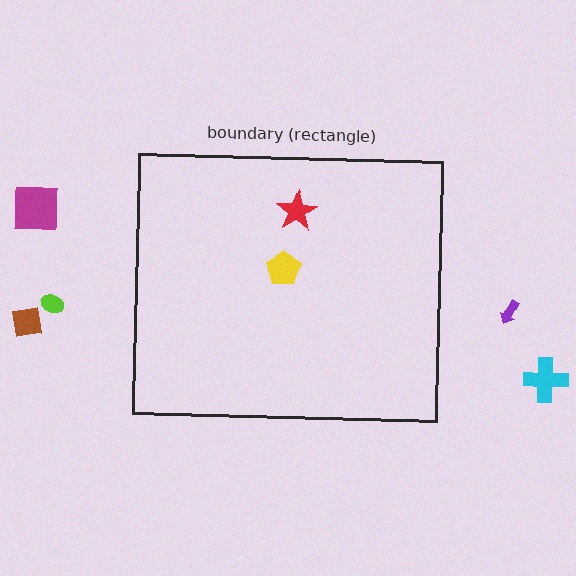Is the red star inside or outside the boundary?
Inside.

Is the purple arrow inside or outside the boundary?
Outside.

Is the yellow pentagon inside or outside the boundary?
Inside.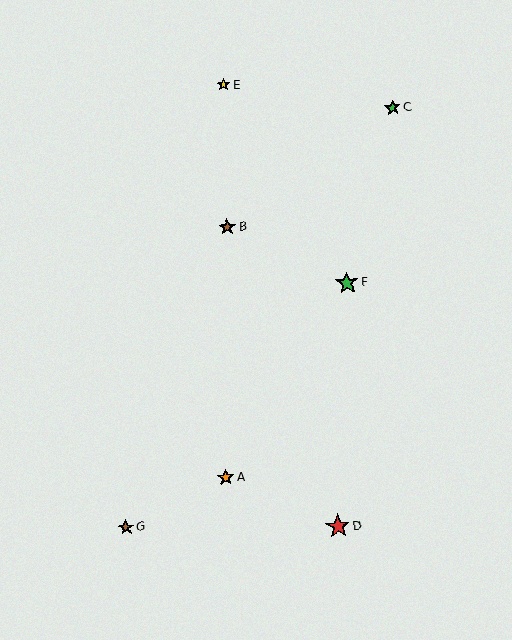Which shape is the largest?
The red star (labeled D) is the largest.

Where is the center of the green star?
The center of the green star is at (393, 108).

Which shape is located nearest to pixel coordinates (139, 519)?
The brown star (labeled G) at (126, 528) is nearest to that location.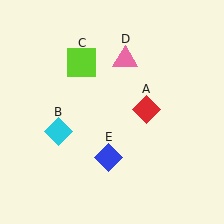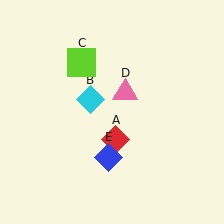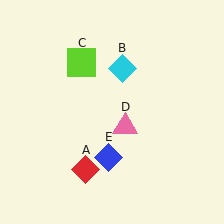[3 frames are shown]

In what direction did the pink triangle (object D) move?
The pink triangle (object D) moved down.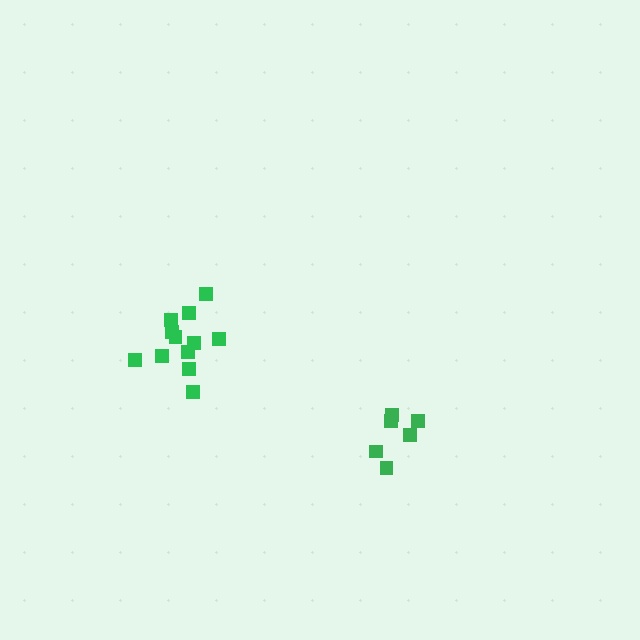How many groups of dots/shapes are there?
There are 2 groups.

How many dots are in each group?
Group 1: 6 dots, Group 2: 12 dots (18 total).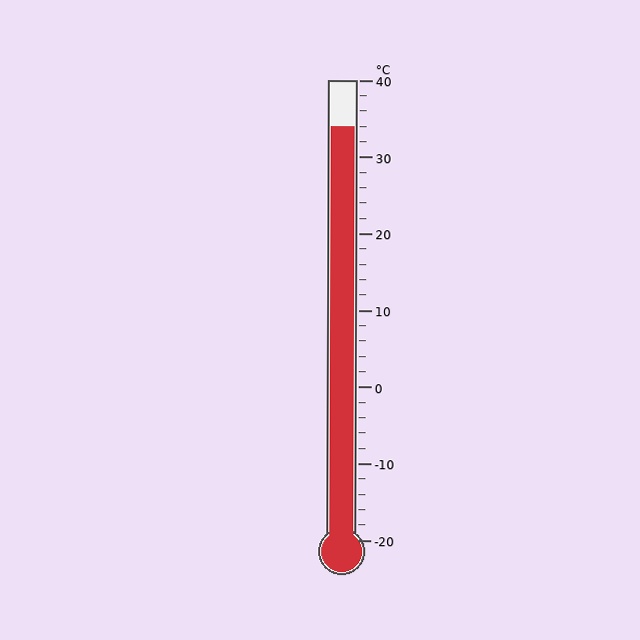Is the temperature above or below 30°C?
The temperature is above 30°C.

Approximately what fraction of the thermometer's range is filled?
The thermometer is filled to approximately 90% of its range.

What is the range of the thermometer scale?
The thermometer scale ranges from -20°C to 40°C.